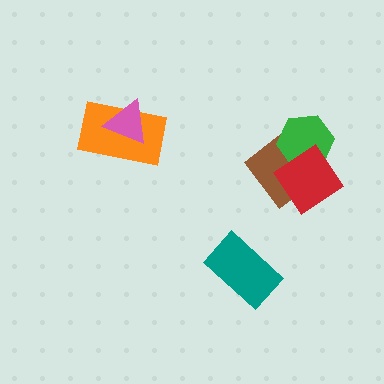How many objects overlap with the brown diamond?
2 objects overlap with the brown diamond.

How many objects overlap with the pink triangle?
1 object overlaps with the pink triangle.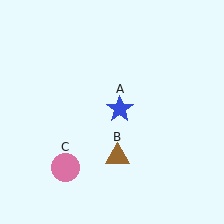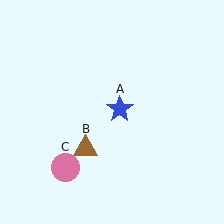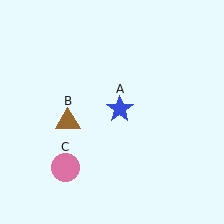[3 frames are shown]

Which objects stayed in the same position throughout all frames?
Blue star (object A) and pink circle (object C) remained stationary.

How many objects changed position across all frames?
1 object changed position: brown triangle (object B).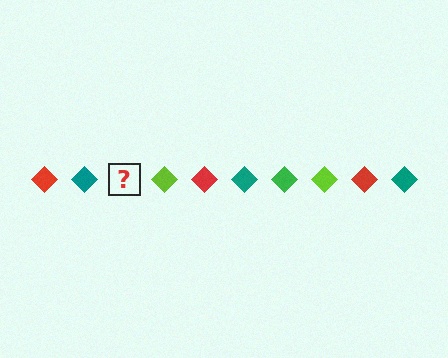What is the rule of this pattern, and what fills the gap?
The rule is that the pattern cycles through red, teal, green, lime diamonds. The gap should be filled with a green diamond.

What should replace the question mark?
The question mark should be replaced with a green diamond.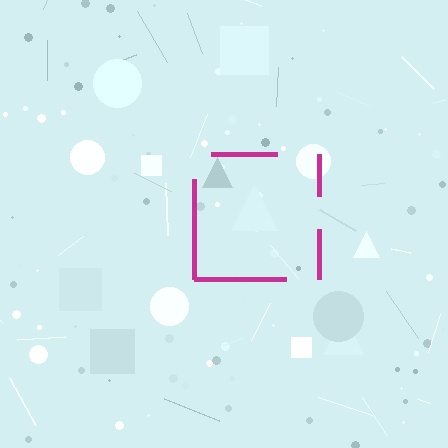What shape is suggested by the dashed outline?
The dashed outline suggests a square.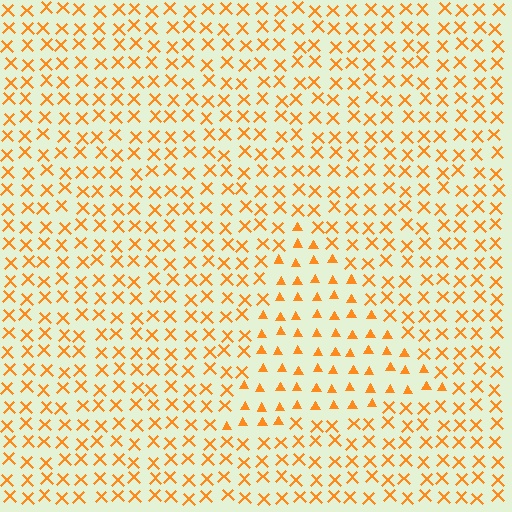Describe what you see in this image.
The image is filled with small orange elements arranged in a uniform grid. A triangle-shaped region contains triangles, while the surrounding area contains X marks. The boundary is defined purely by the change in element shape.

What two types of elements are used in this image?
The image uses triangles inside the triangle region and X marks outside it.